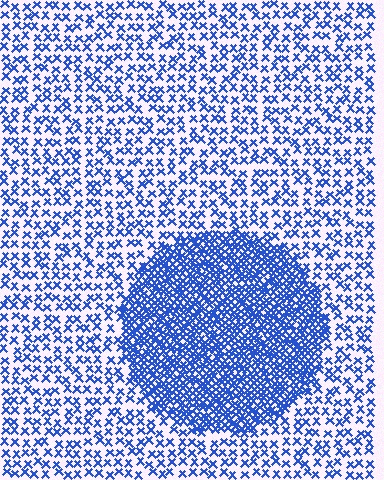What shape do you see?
I see a circle.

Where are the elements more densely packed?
The elements are more densely packed inside the circle boundary.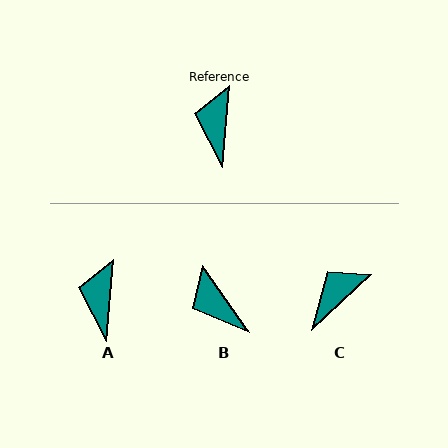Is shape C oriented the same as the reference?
No, it is off by about 42 degrees.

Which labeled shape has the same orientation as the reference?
A.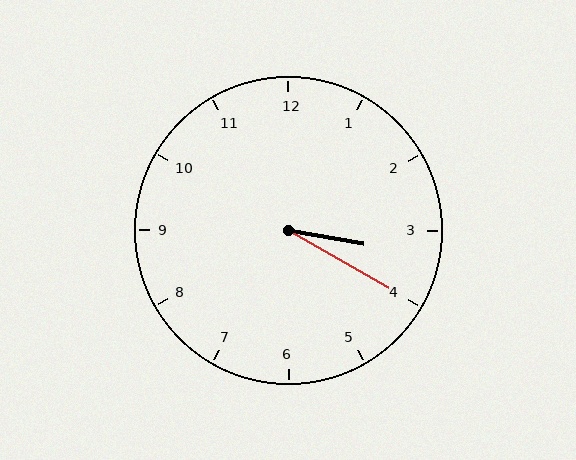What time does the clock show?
3:20.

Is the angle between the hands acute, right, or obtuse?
It is acute.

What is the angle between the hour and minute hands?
Approximately 20 degrees.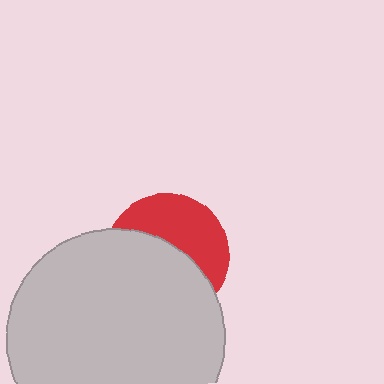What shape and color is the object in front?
The object in front is a light gray circle.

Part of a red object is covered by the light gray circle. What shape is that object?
It is a circle.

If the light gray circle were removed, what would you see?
You would see the complete red circle.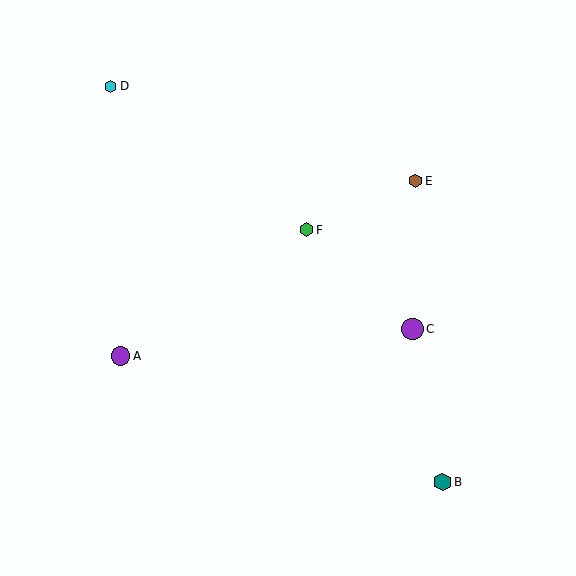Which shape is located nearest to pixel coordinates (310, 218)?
The green hexagon (labeled F) at (306, 230) is nearest to that location.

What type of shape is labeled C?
Shape C is a purple circle.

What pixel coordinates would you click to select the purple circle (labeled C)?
Click at (412, 329) to select the purple circle C.